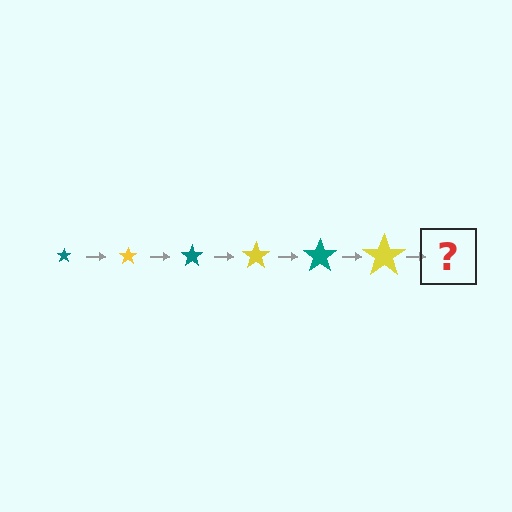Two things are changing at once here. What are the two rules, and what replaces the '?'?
The two rules are that the star grows larger each step and the color cycles through teal and yellow. The '?' should be a teal star, larger than the previous one.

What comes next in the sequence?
The next element should be a teal star, larger than the previous one.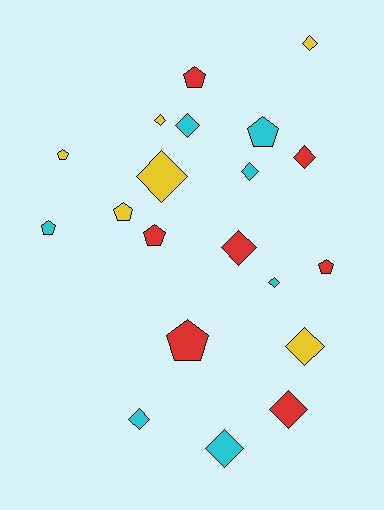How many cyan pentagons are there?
There are 2 cyan pentagons.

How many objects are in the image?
There are 20 objects.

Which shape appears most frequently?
Diamond, with 12 objects.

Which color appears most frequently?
Cyan, with 7 objects.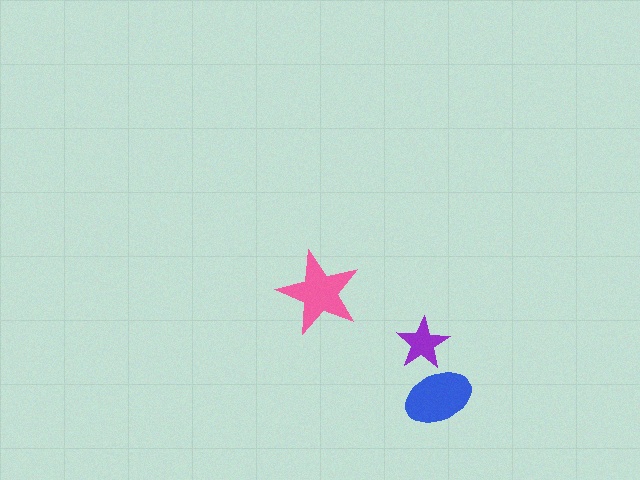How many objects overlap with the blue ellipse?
1 object overlaps with the blue ellipse.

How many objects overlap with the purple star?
1 object overlaps with the purple star.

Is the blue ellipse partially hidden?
Yes, it is partially covered by another shape.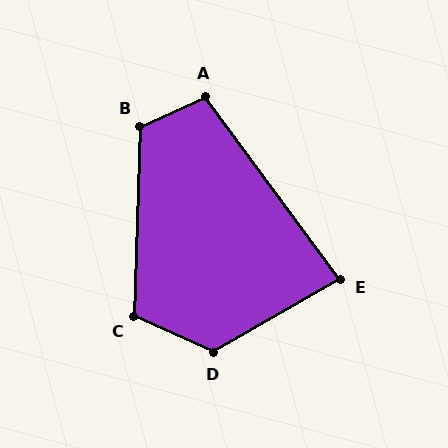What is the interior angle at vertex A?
Approximately 102 degrees (obtuse).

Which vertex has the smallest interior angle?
E, at approximately 84 degrees.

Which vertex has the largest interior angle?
D, at approximately 125 degrees.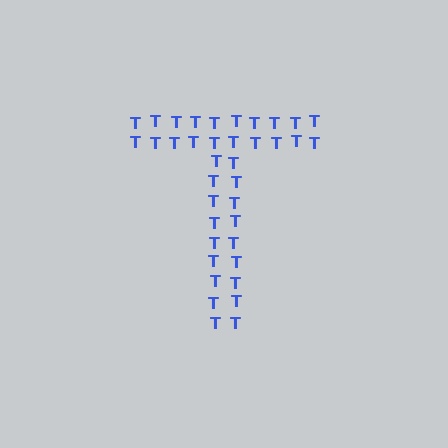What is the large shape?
The large shape is the letter T.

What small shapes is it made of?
It is made of small letter T's.